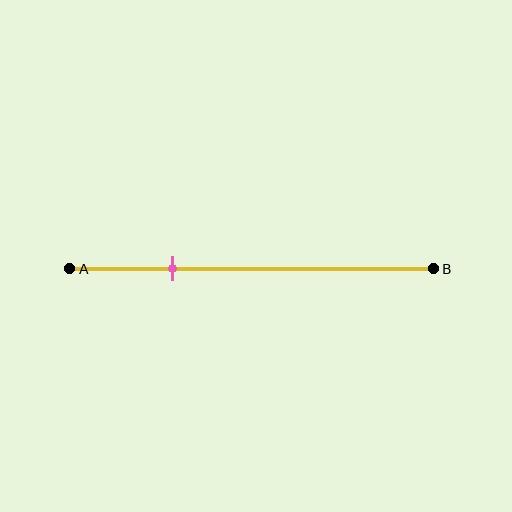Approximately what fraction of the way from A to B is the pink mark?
The pink mark is approximately 30% of the way from A to B.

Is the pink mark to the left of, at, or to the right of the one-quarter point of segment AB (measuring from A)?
The pink mark is to the right of the one-quarter point of segment AB.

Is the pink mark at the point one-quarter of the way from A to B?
No, the mark is at about 30% from A, not at the 25% one-quarter point.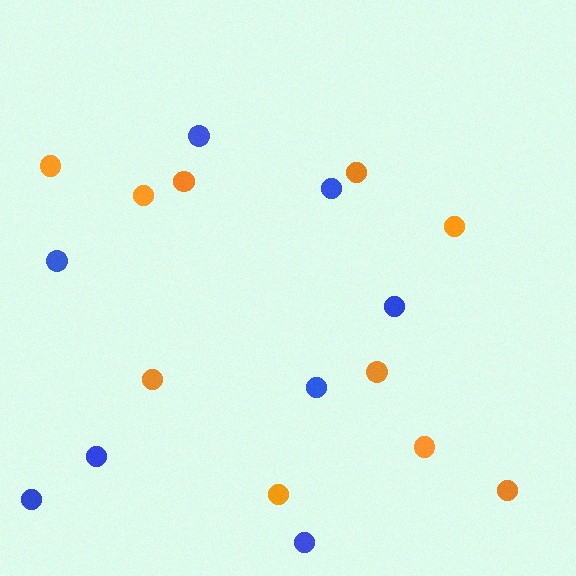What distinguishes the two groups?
There are 2 groups: one group of orange circles (10) and one group of blue circles (8).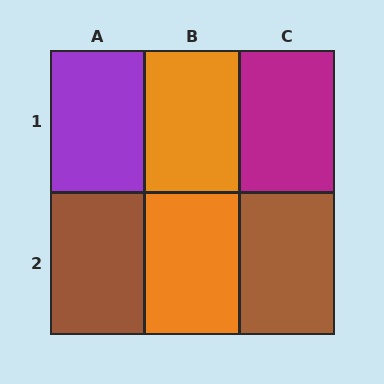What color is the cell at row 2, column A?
Brown.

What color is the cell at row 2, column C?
Brown.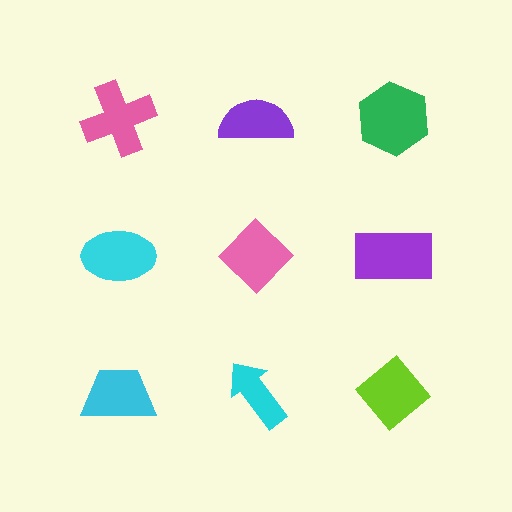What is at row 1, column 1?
A pink cross.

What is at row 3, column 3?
A lime diamond.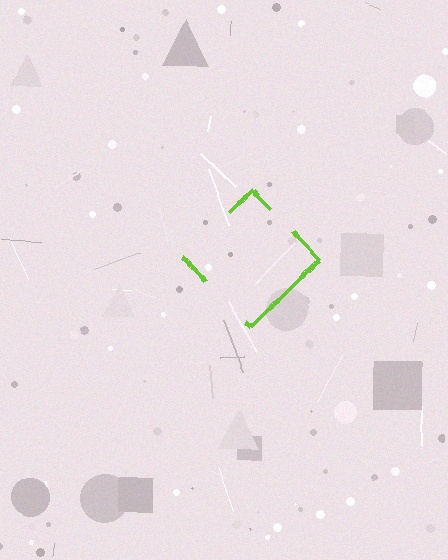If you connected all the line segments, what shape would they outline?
They would outline a diamond.